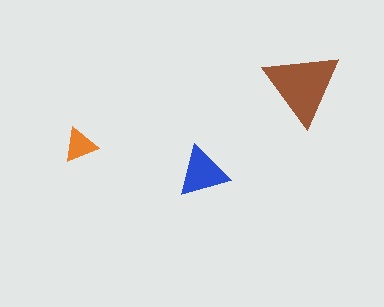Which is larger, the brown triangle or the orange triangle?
The brown one.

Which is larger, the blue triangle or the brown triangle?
The brown one.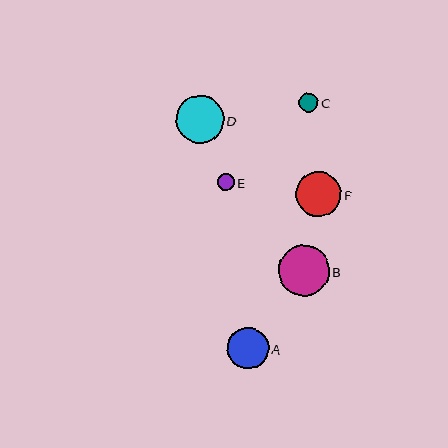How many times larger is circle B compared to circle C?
Circle B is approximately 2.7 times the size of circle C.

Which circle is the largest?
Circle B is the largest with a size of approximately 51 pixels.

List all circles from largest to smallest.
From largest to smallest: B, D, F, A, C, E.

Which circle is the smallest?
Circle E is the smallest with a size of approximately 17 pixels.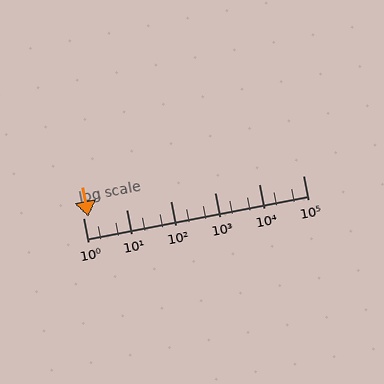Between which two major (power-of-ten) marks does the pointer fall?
The pointer is between 1 and 10.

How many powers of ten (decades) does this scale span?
The scale spans 5 decades, from 1 to 100000.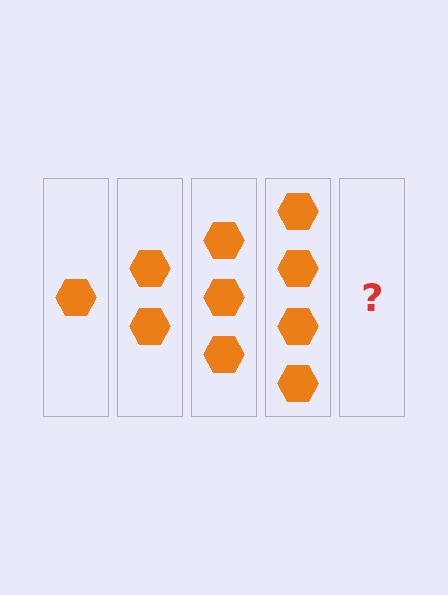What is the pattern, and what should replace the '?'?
The pattern is that each step adds one more hexagon. The '?' should be 5 hexagons.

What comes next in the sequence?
The next element should be 5 hexagons.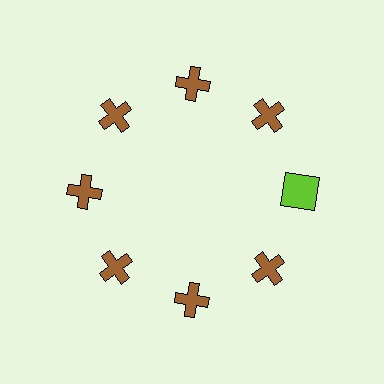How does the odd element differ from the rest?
It differs in both color (lime instead of brown) and shape (square instead of cross).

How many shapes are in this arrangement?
There are 8 shapes arranged in a ring pattern.